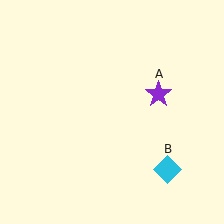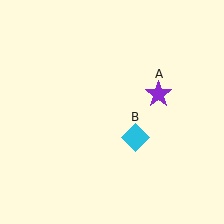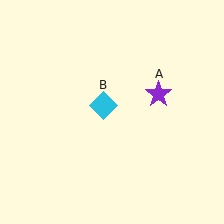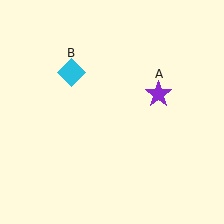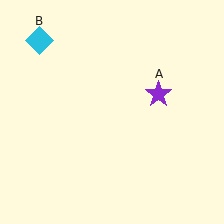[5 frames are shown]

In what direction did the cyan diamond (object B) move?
The cyan diamond (object B) moved up and to the left.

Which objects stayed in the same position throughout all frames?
Purple star (object A) remained stationary.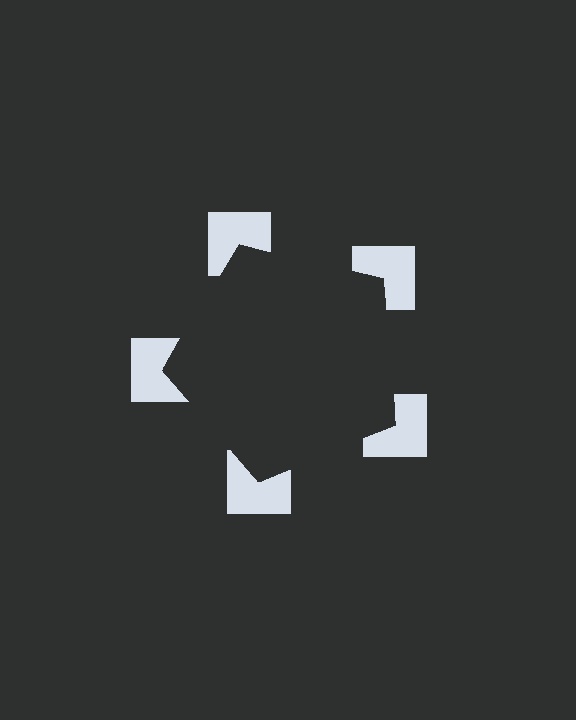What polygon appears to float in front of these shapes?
An illusory pentagon — its edges are inferred from the aligned wedge cuts in the notched squares, not physically drawn.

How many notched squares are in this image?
There are 5 — one at each vertex of the illusory pentagon.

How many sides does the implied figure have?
5 sides.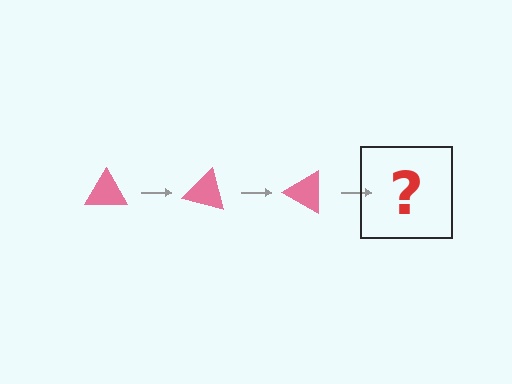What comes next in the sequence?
The next element should be a pink triangle rotated 45 degrees.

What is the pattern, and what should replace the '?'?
The pattern is that the triangle rotates 15 degrees each step. The '?' should be a pink triangle rotated 45 degrees.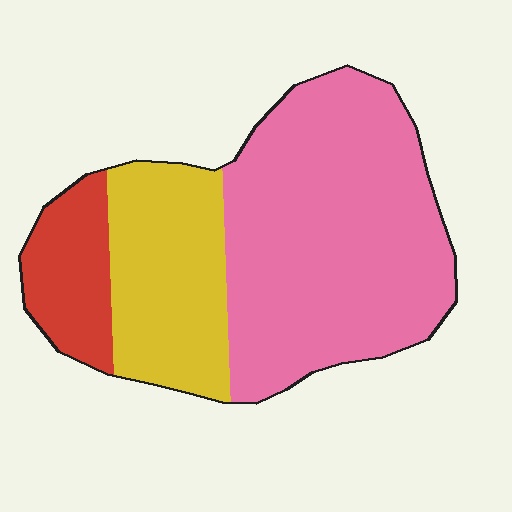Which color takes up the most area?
Pink, at roughly 60%.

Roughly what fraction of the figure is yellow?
Yellow covers about 25% of the figure.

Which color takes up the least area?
Red, at roughly 15%.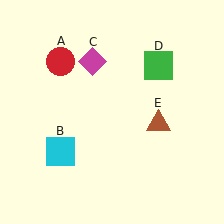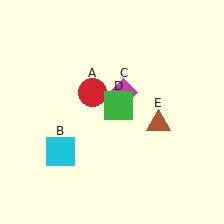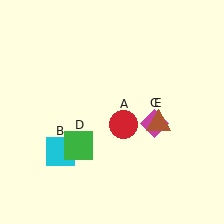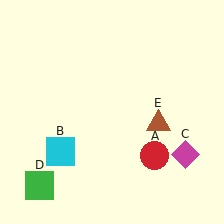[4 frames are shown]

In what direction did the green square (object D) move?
The green square (object D) moved down and to the left.